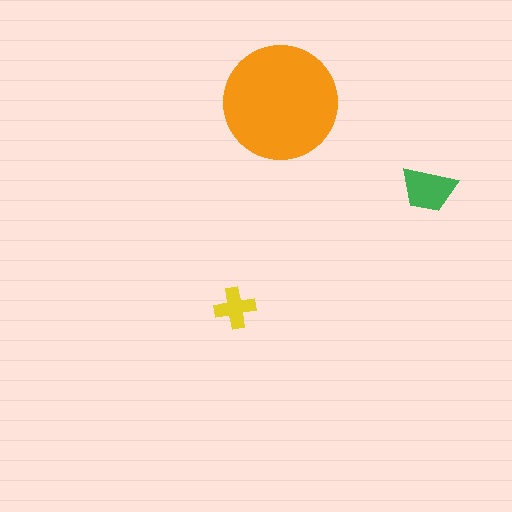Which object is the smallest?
The yellow cross.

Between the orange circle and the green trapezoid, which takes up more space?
The orange circle.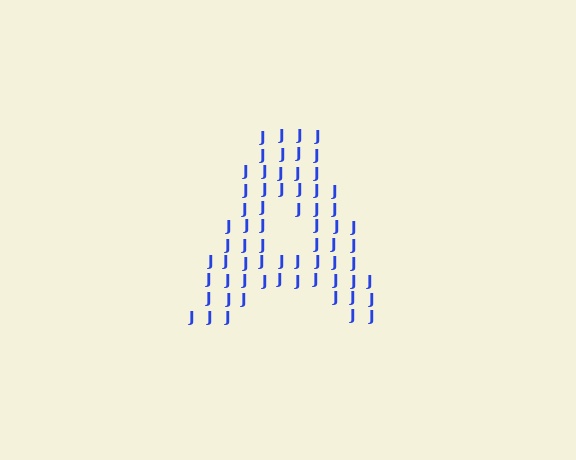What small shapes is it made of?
It is made of small letter J's.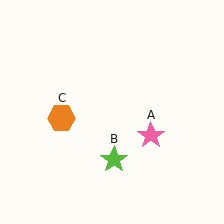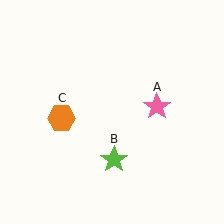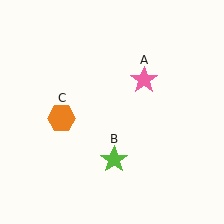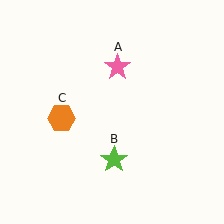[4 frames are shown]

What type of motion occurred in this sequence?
The pink star (object A) rotated counterclockwise around the center of the scene.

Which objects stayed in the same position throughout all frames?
Lime star (object B) and orange hexagon (object C) remained stationary.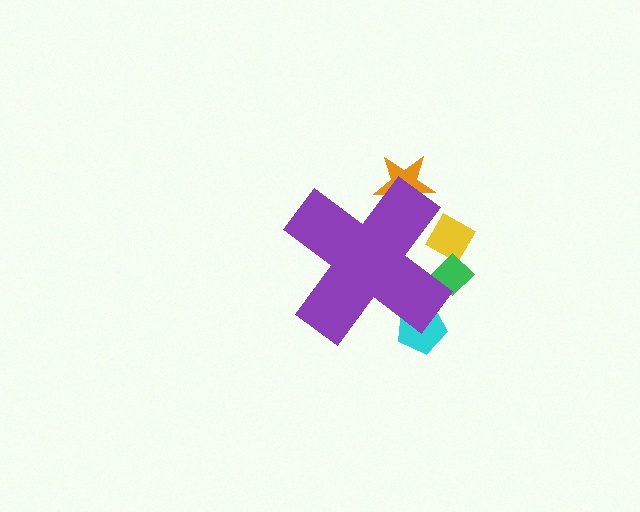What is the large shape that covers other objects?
A purple cross.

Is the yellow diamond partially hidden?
Yes, the yellow diamond is partially hidden behind the purple cross.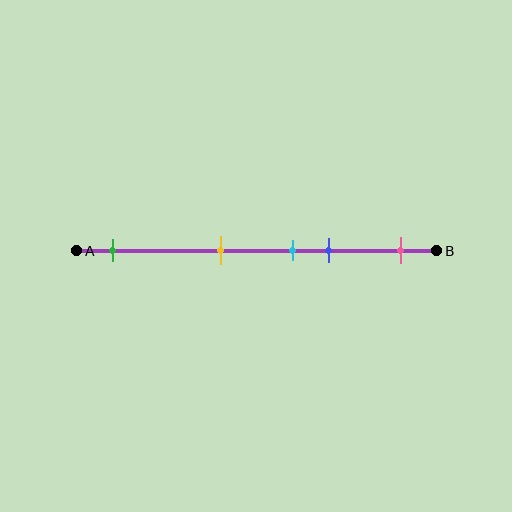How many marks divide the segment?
There are 5 marks dividing the segment.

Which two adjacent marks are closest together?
The cyan and blue marks are the closest adjacent pair.